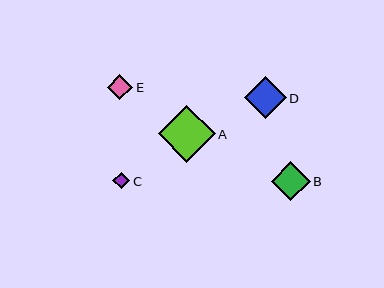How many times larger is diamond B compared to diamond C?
Diamond B is approximately 2.3 times the size of diamond C.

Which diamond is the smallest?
Diamond C is the smallest with a size of approximately 17 pixels.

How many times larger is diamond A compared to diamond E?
Diamond A is approximately 2.3 times the size of diamond E.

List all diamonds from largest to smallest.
From largest to smallest: A, D, B, E, C.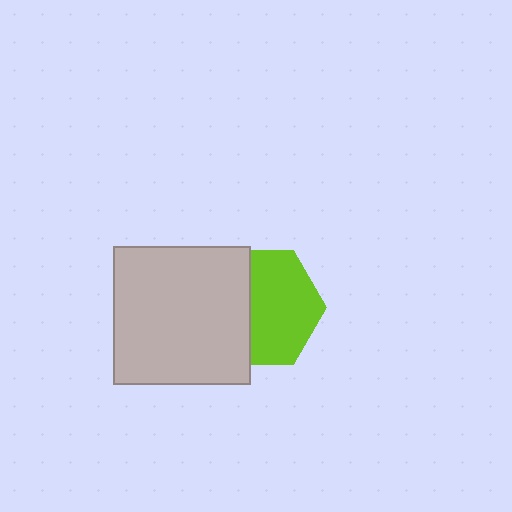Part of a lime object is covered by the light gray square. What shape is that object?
It is a hexagon.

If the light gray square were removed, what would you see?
You would see the complete lime hexagon.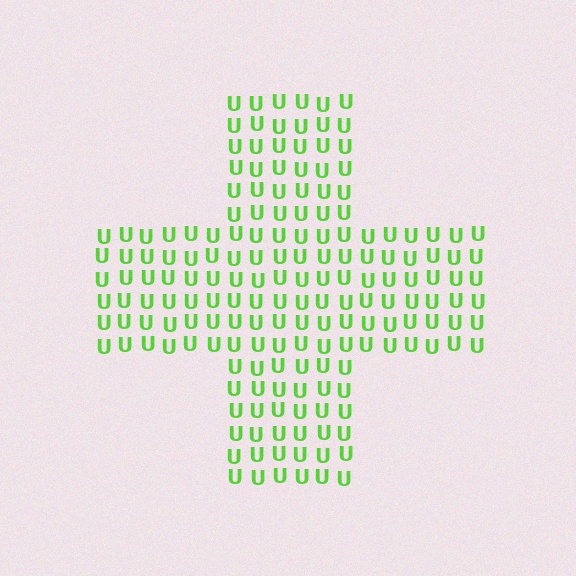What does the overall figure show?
The overall figure shows a cross.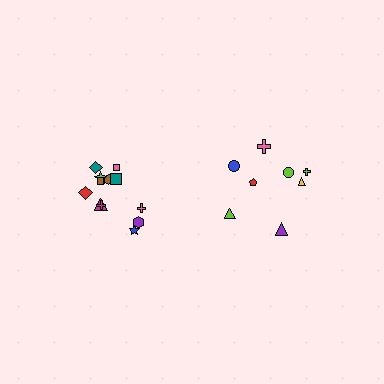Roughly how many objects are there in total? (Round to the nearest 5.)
Roughly 20 objects in total.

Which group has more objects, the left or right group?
The left group.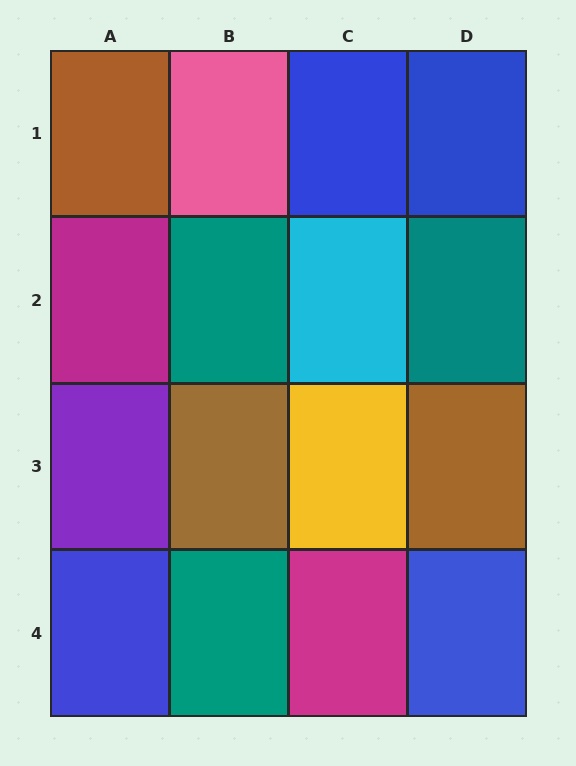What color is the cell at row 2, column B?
Teal.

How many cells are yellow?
1 cell is yellow.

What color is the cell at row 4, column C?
Magenta.